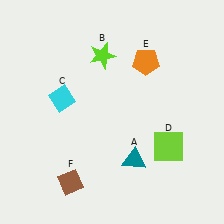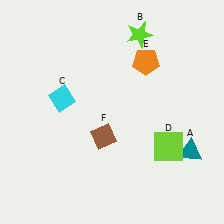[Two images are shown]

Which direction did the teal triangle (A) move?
The teal triangle (A) moved right.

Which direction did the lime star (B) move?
The lime star (B) moved right.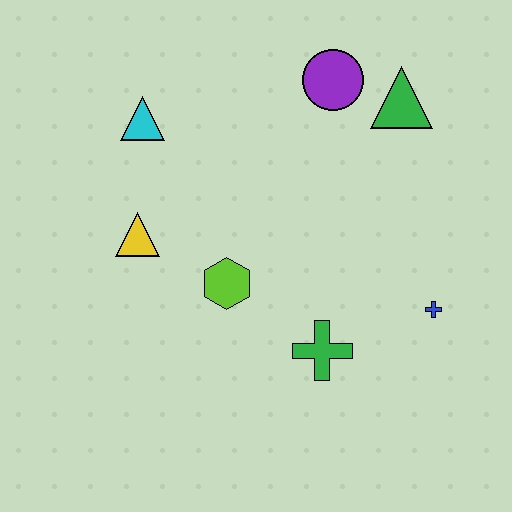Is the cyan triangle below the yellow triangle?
No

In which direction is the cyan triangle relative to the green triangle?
The cyan triangle is to the left of the green triangle.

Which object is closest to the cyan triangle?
The yellow triangle is closest to the cyan triangle.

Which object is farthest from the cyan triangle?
The blue cross is farthest from the cyan triangle.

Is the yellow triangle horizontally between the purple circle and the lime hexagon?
No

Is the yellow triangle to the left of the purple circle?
Yes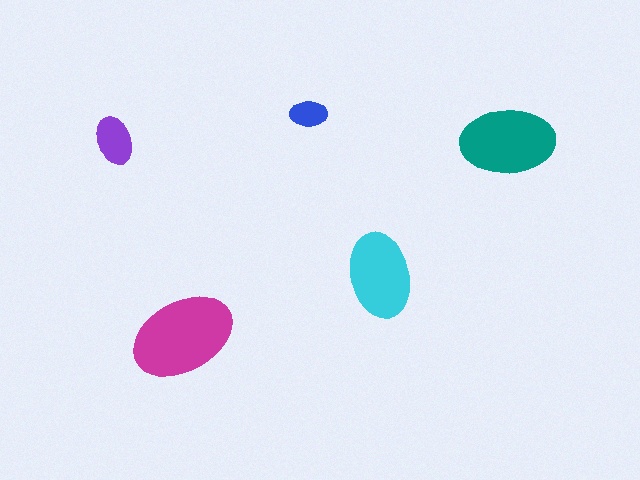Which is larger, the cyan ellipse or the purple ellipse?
The cyan one.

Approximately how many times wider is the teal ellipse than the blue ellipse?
About 2.5 times wider.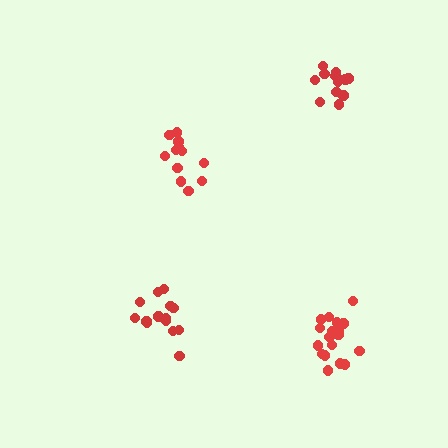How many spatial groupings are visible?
There are 4 spatial groupings.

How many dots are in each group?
Group 1: 18 dots, Group 2: 14 dots, Group 3: 13 dots, Group 4: 13 dots (58 total).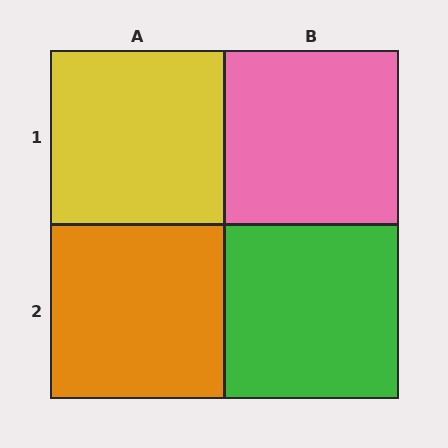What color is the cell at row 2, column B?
Green.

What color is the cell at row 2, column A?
Orange.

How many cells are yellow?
1 cell is yellow.